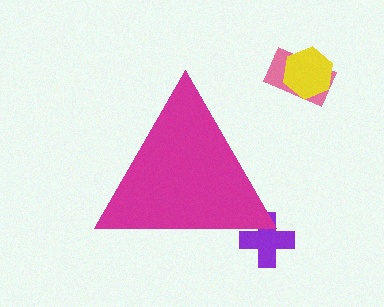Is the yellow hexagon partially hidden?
No, the yellow hexagon is fully visible.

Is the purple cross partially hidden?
Yes, the purple cross is partially hidden behind the magenta triangle.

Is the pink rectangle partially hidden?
No, the pink rectangle is fully visible.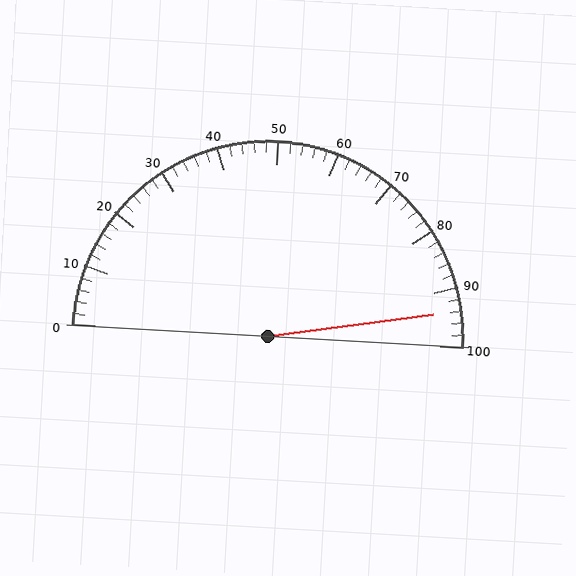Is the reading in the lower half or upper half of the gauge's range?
The reading is in the upper half of the range (0 to 100).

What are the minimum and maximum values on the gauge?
The gauge ranges from 0 to 100.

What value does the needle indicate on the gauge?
The needle indicates approximately 94.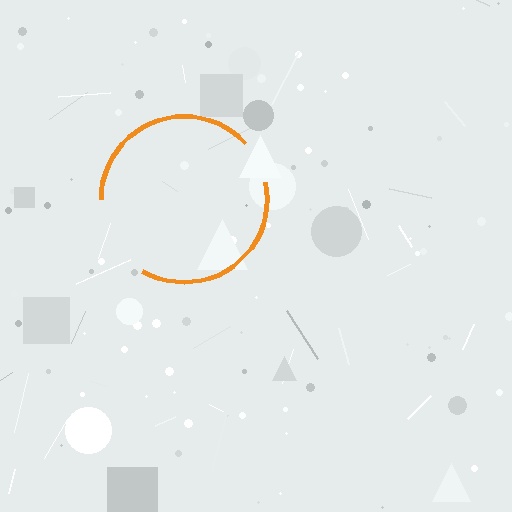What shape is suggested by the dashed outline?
The dashed outline suggests a circle.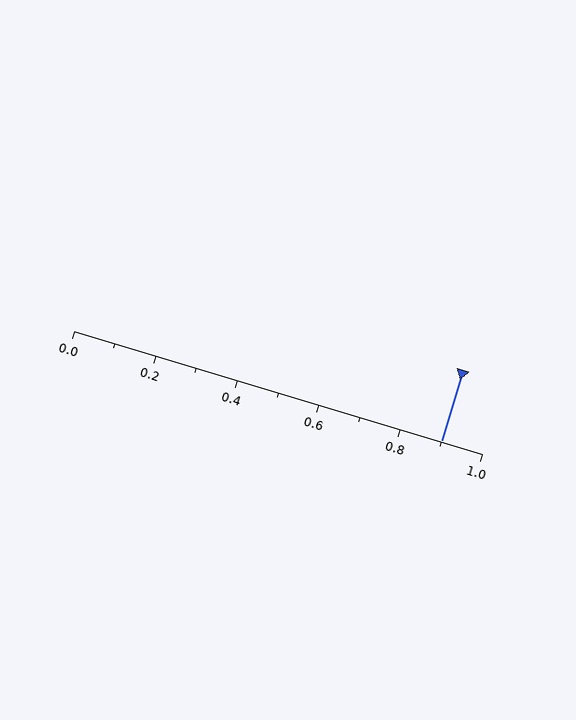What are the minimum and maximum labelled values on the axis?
The axis runs from 0.0 to 1.0.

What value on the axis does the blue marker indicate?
The marker indicates approximately 0.9.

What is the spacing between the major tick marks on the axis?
The major ticks are spaced 0.2 apart.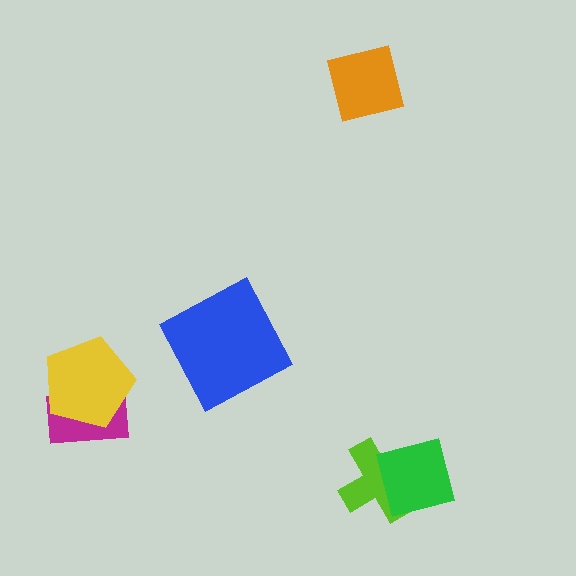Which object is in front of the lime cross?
The green square is in front of the lime cross.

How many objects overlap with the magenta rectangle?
1 object overlaps with the magenta rectangle.